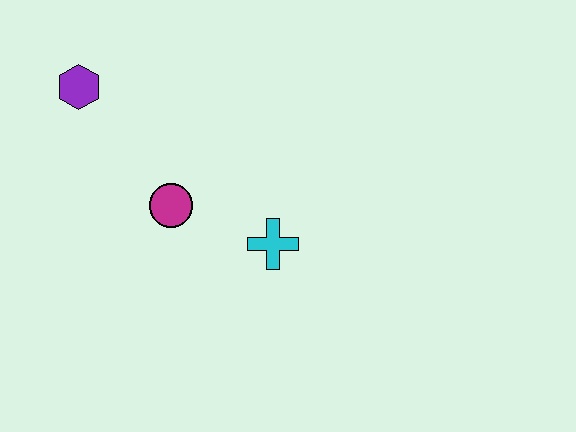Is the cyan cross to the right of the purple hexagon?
Yes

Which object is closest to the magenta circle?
The cyan cross is closest to the magenta circle.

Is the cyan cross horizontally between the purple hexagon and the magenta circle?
No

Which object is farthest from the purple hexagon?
The cyan cross is farthest from the purple hexagon.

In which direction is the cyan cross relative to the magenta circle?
The cyan cross is to the right of the magenta circle.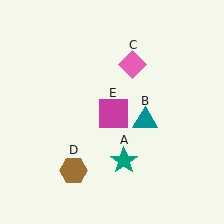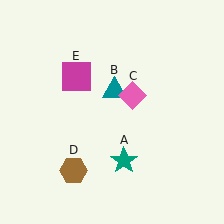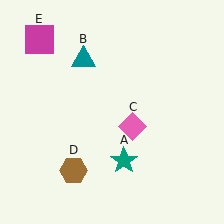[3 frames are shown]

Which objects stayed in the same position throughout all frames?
Teal star (object A) and brown hexagon (object D) remained stationary.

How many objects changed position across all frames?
3 objects changed position: teal triangle (object B), pink diamond (object C), magenta square (object E).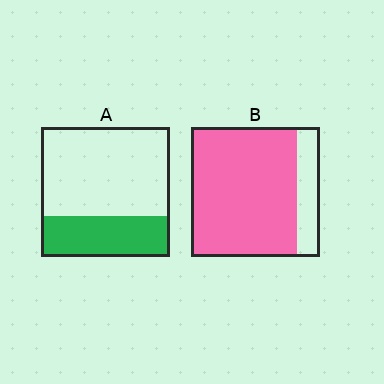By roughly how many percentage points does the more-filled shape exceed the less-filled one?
By roughly 50 percentage points (B over A).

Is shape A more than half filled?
No.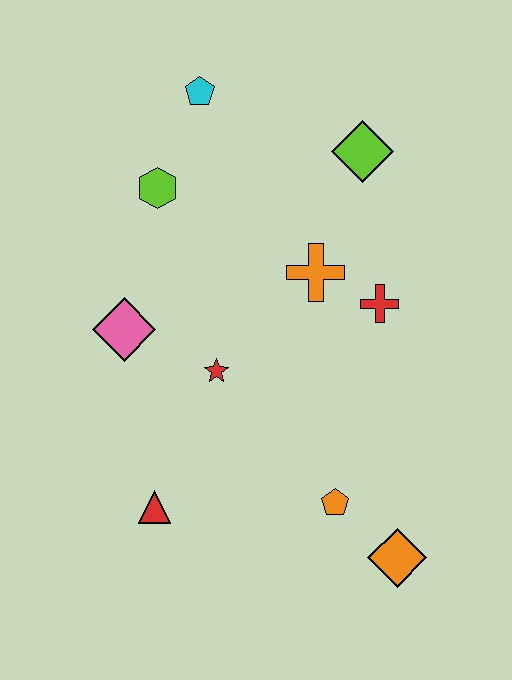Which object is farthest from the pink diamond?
The orange diamond is farthest from the pink diamond.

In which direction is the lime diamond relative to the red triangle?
The lime diamond is above the red triangle.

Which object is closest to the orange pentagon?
The orange diamond is closest to the orange pentagon.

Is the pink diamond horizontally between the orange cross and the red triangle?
No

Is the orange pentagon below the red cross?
Yes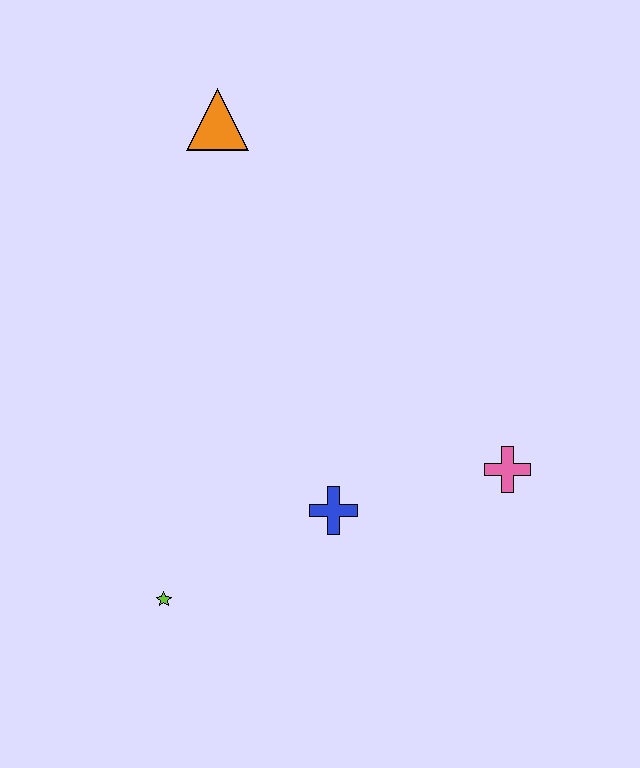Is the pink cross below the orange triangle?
Yes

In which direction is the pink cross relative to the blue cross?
The pink cross is to the right of the blue cross.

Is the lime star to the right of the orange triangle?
No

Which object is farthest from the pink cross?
The orange triangle is farthest from the pink cross.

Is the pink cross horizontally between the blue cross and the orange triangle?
No